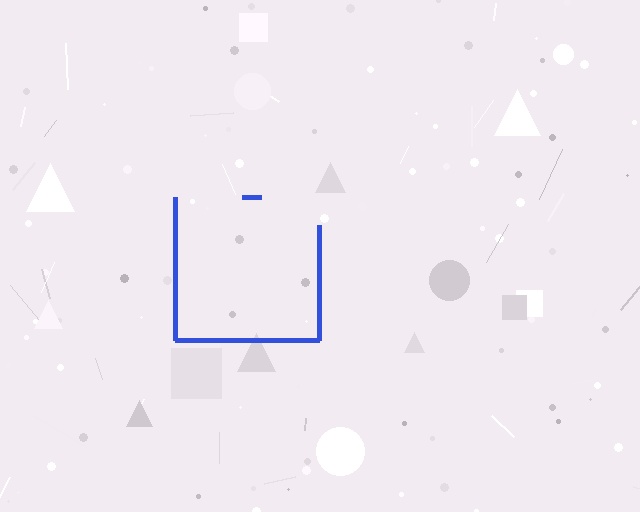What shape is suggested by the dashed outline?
The dashed outline suggests a square.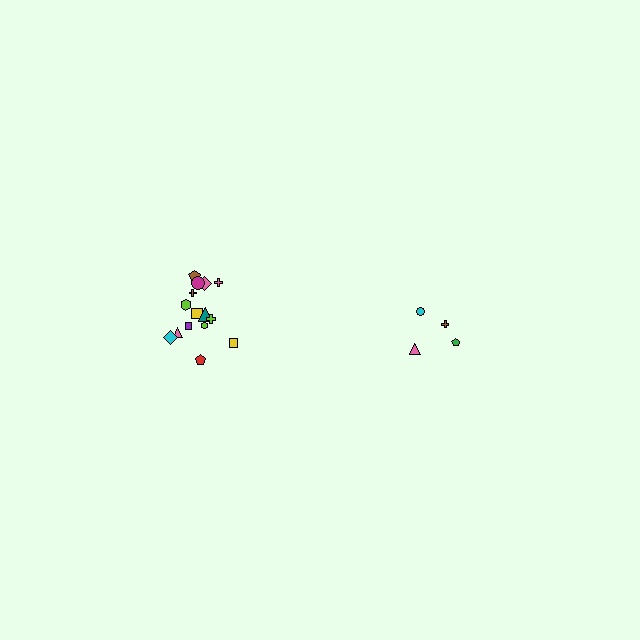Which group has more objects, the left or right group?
The left group.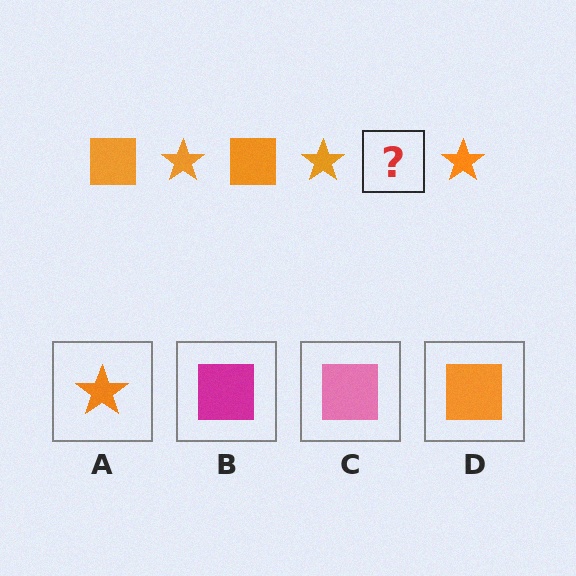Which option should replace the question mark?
Option D.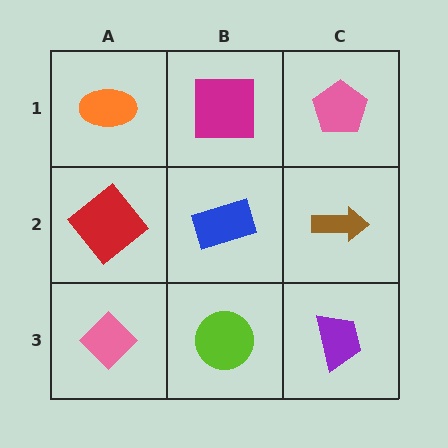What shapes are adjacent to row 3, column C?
A brown arrow (row 2, column C), a lime circle (row 3, column B).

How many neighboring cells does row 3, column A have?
2.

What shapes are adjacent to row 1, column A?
A red diamond (row 2, column A), a magenta square (row 1, column B).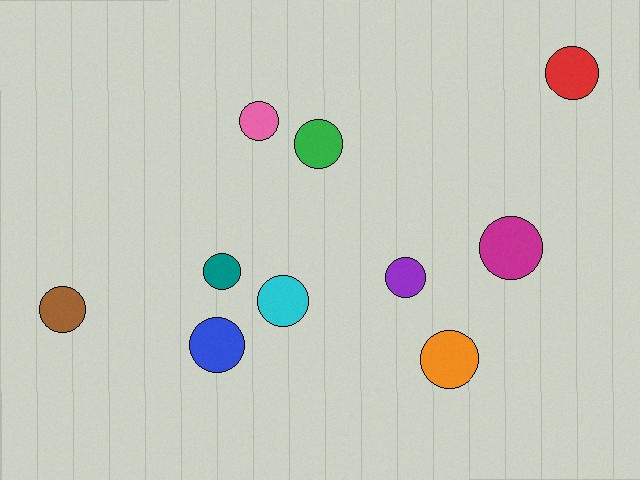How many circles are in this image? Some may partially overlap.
There are 10 circles.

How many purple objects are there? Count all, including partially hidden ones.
There is 1 purple object.